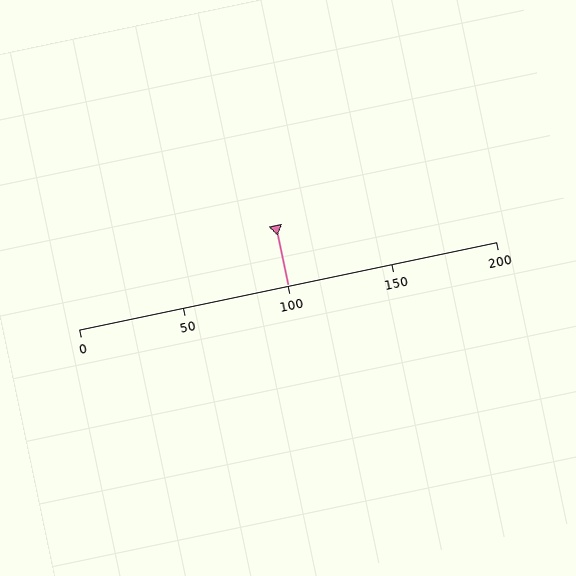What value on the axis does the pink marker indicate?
The marker indicates approximately 100.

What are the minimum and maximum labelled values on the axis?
The axis runs from 0 to 200.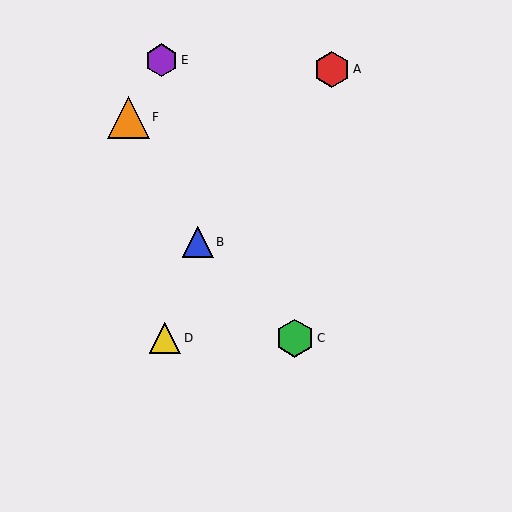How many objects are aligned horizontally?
2 objects (C, D) are aligned horizontally.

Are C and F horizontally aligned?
No, C is at y≈338 and F is at y≈117.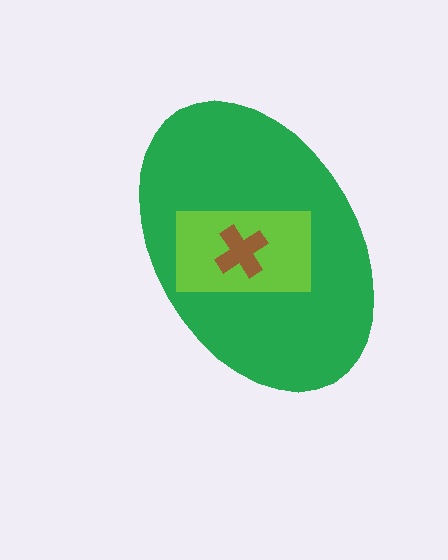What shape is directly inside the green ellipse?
The lime rectangle.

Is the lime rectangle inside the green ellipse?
Yes.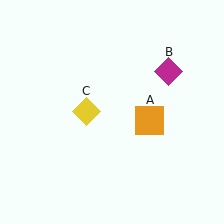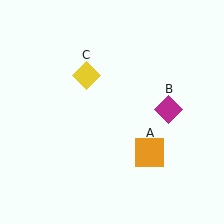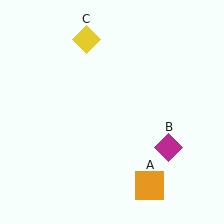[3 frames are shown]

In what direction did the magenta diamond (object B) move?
The magenta diamond (object B) moved down.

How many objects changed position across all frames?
3 objects changed position: orange square (object A), magenta diamond (object B), yellow diamond (object C).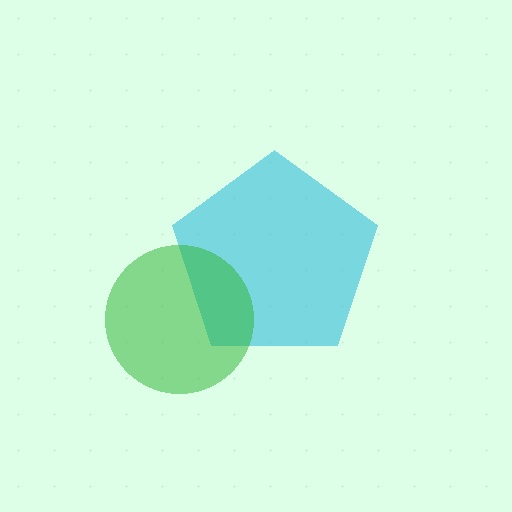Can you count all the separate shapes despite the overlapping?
Yes, there are 2 separate shapes.